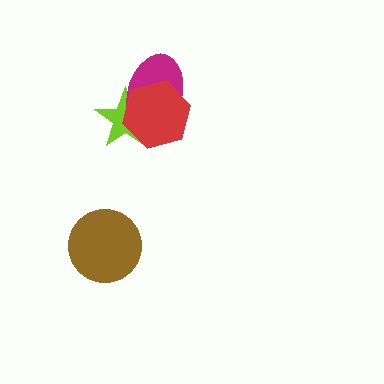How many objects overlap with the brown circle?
0 objects overlap with the brown circle.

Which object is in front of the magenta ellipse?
The red hexagon is in front of the magenta ellipse.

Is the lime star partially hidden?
Yes, it is partially covered by another shape.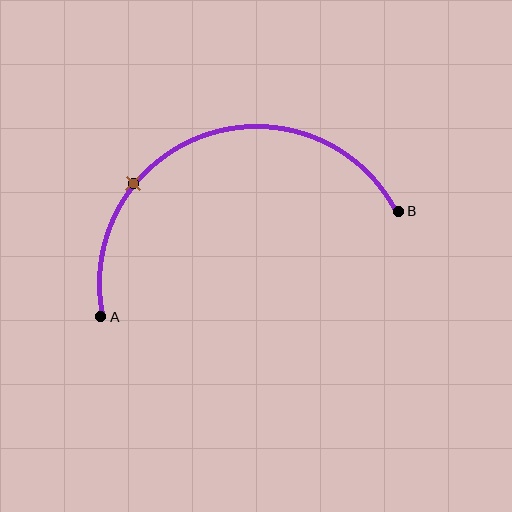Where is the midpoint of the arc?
The arc midpoint is the point on the curve farthest from the straight line joining A and B. It sits above that line.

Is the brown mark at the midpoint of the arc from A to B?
No. The brown mark lies on the arc but is closer to endpoint A. The arc midpoint would be at the point on the curve equidistant along the arc from both A and B.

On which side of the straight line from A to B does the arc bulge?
The arc bulges above the straight line connecting A and B.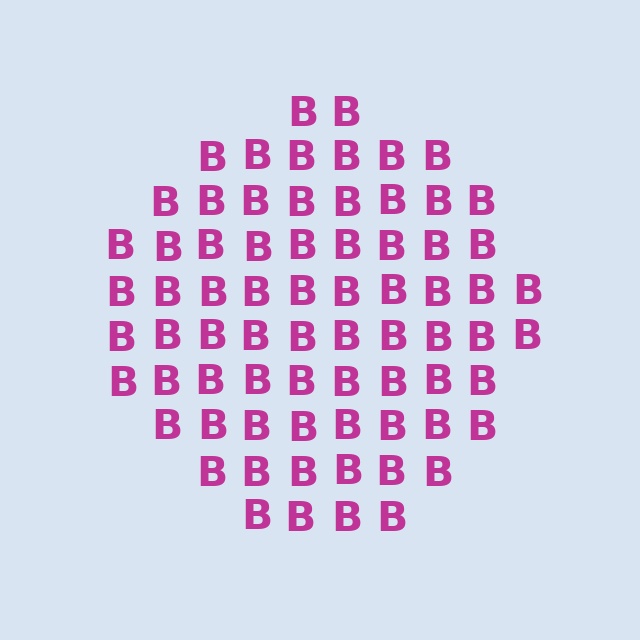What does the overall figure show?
The overall figure shows a circle.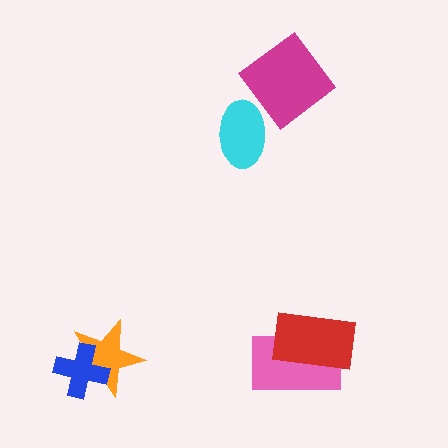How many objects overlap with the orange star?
1 object overlaps with the orange star.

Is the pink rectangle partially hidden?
Yes, it is partially covered by another shape.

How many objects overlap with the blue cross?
1 object overlaps with the blue cross.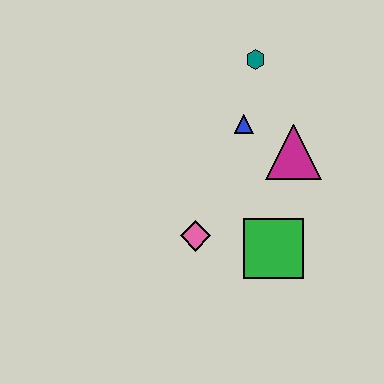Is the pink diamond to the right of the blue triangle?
No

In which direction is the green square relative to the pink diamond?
The green square is to the right of the pink diamond.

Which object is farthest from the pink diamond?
The teal hexagon is farthest from the pink diamond.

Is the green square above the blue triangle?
No